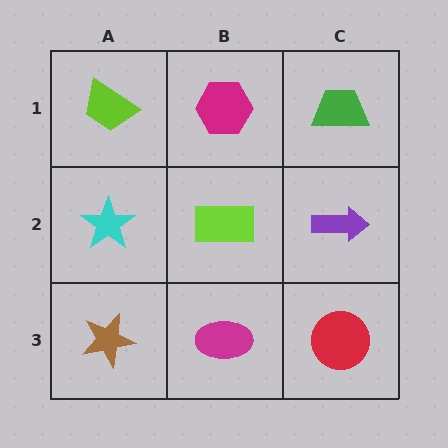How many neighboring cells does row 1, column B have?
3.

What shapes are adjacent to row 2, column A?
A lime trapezoid (row 1, column A), a brown star (row 3, column A), a lime rectangle (row 2, column B).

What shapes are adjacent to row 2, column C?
A green trapezoid (row 1, column C), a red circle (row 3, column C), a lime rectangle (row 2, column B).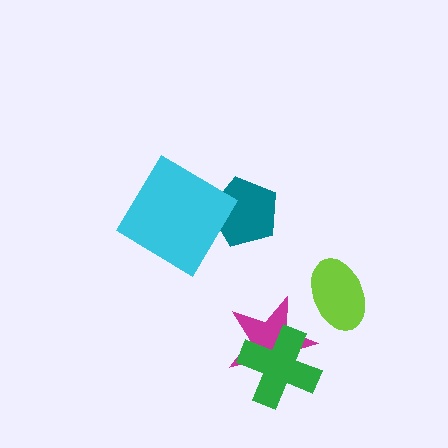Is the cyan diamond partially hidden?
No, no other shape covers it.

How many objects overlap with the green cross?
1 object overlaps with the green cross.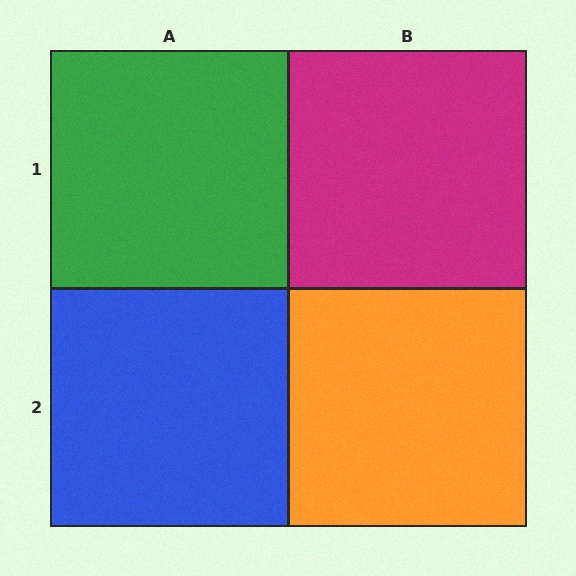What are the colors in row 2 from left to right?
Blue, orange.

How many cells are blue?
1 cell is blue.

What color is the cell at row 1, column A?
Green.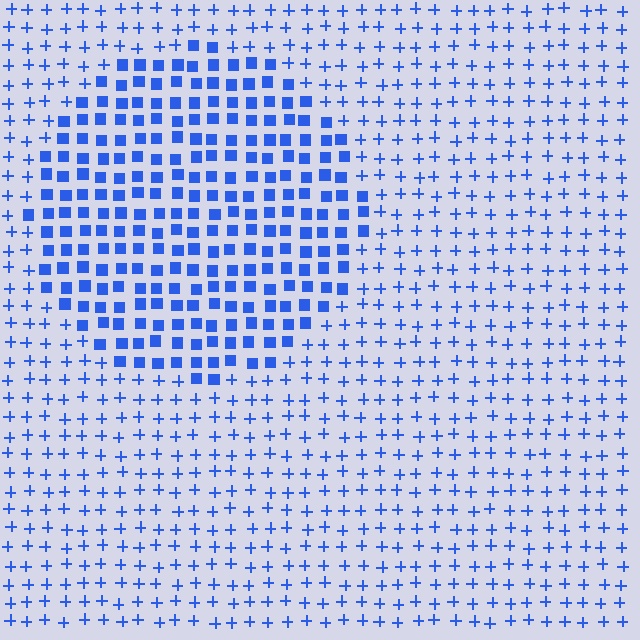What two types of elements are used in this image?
The image uses squares inside the circle region and plus signs outside it.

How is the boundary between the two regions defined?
The boundary is defined by a change in element shape: squares inside vs. plus signs outside. All elements share the same color and spacing.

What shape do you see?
I see a circle.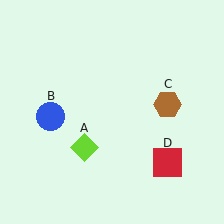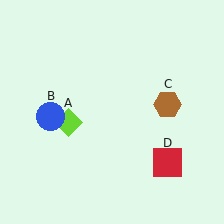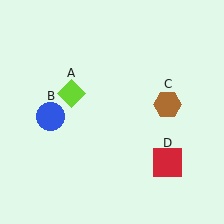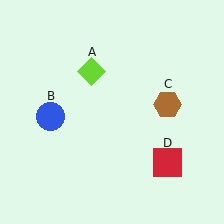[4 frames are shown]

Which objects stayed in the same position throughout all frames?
Blue circle (object B) and brown hexagon (object C) and red square (object D) remained stationary.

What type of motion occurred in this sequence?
The lime diamond (object A) rotated clockwise around the center of the scene.